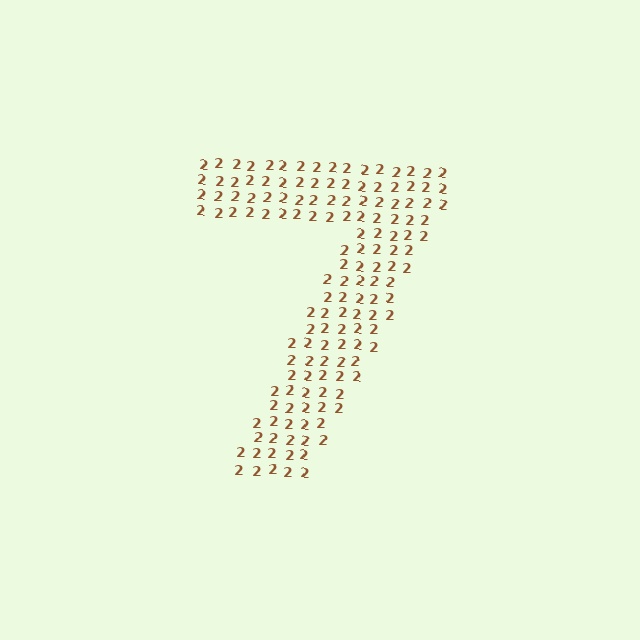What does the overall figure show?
The overall figure shows the digit 7.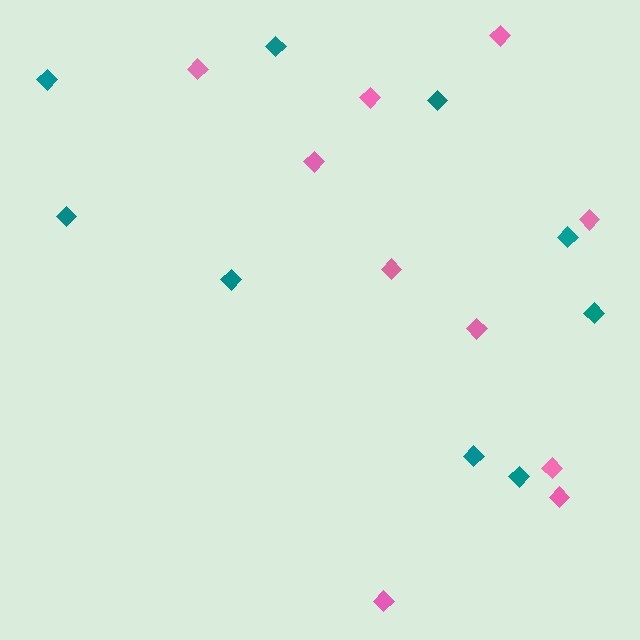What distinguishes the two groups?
There are 2 groups: one group of teal diamonds (9) and one group of pink diamonds (10).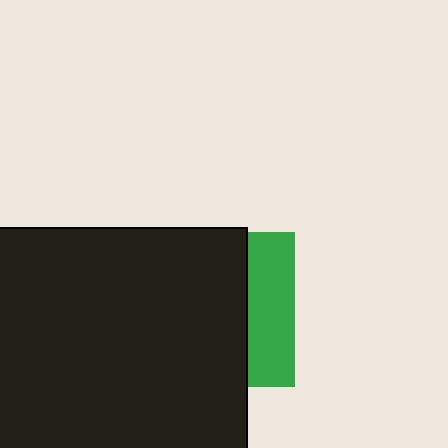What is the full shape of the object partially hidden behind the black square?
The partially hidden object is a green square.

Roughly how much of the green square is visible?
A small part of it is visible (roughly 31%).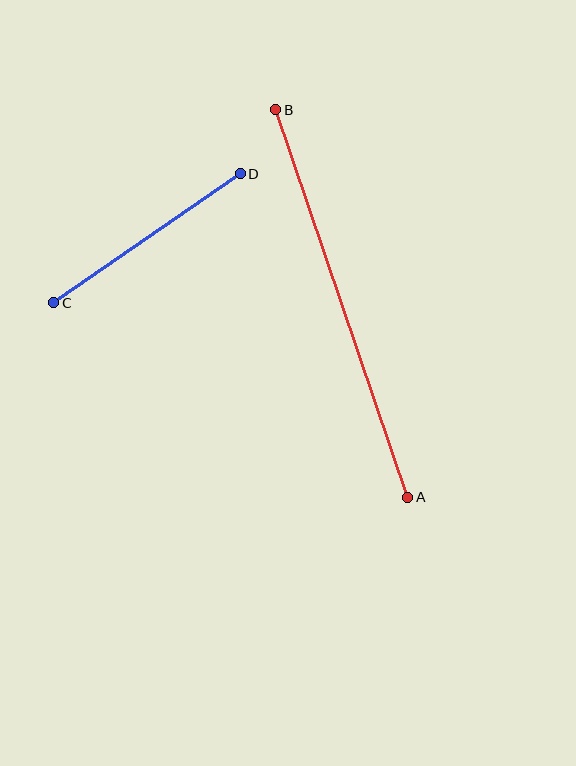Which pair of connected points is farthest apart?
Points A and B are farthest apart.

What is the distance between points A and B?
The distance is approximately 409 pixels.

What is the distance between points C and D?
The distance is approximately 227 pixels.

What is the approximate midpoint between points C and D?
The midpoint is at approximately (147, 238) pixels.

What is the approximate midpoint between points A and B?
The midpoint is at approximately (342, 304) pixels.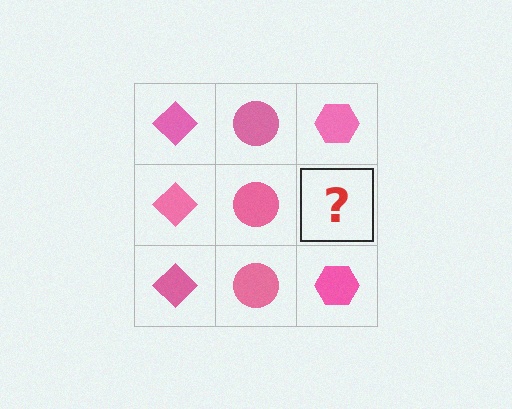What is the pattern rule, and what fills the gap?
The rule is that each column has a consistent shape. The gap should be filled with a pink hexagon.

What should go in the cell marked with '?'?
The missing cell should contain a pink hexagon.